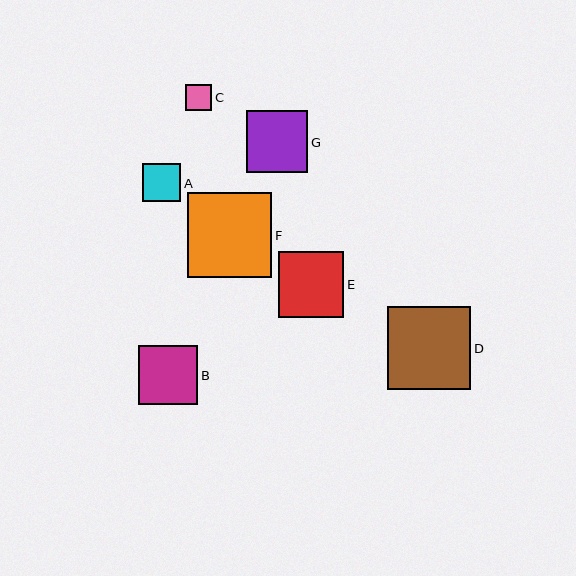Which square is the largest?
Square F is the largest with a size of approximately 84 pixels.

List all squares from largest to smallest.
From largest to smallest: F, D, E, G, B, A, C.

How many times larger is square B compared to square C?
Square B is approximately 2.3 times the size of square C.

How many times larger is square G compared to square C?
Square G is approximately 2.4 times the size of square C.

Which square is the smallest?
Square C is the smallest with a size of approximately 26 pixels.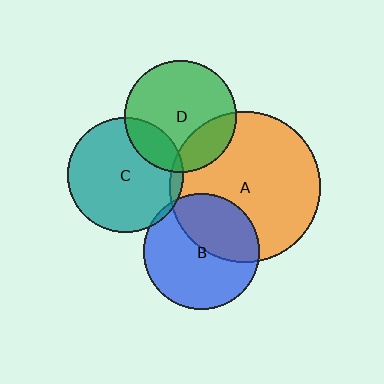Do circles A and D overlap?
Yes.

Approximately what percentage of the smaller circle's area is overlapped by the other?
Approximately 20%.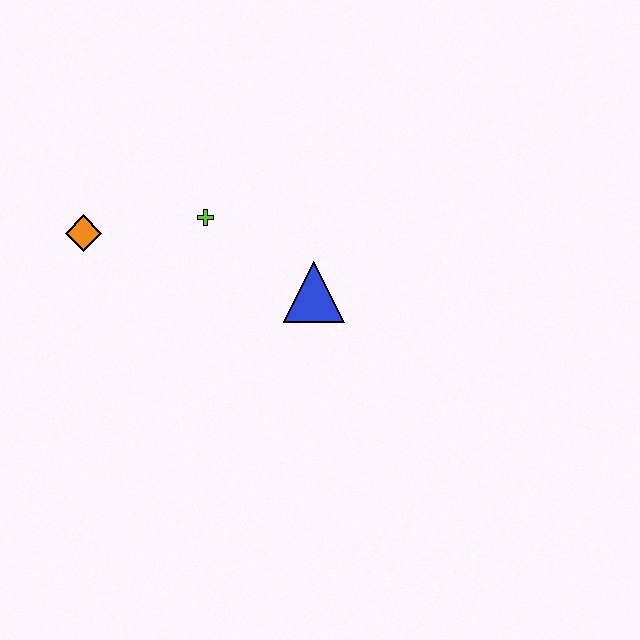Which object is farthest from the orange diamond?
The blue triangle is farthest from the orange diamond.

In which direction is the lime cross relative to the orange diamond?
The lime cross is to the right of the orange diamond.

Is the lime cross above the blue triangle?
Yes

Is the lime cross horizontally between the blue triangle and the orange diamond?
Yes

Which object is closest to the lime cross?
The orange diamond is closest to the lime cross.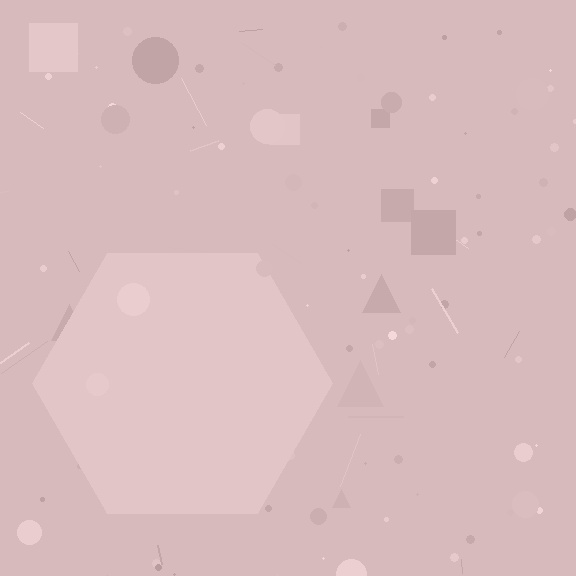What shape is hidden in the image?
A hexagon is hidden in the image.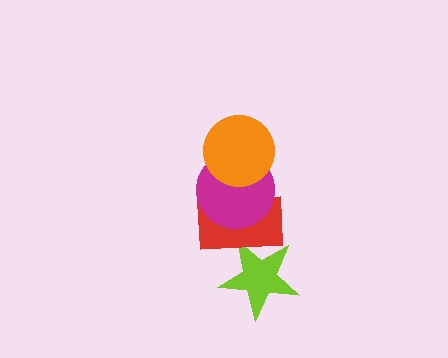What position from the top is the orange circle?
The orange circle is 1st from the top.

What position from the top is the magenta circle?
The magenta circle is 2nd from the top.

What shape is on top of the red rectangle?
The magenta circle is on top of the red rectangle.